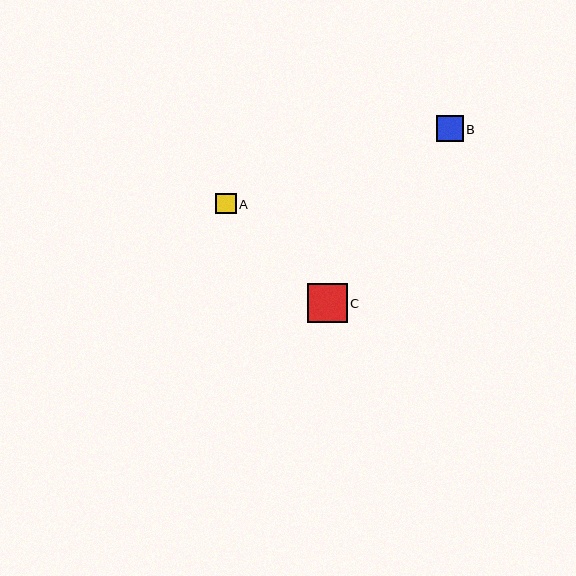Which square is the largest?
Square C is the largest with a size of approximately 39 pixels.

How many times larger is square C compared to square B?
Square C is approximately 1.5 times the size of square B.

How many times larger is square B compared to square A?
Square B is approximately 1.3 times the size of square A.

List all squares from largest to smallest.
From largest to smallest: C, B, A.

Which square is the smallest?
Square A is the smallest with a size of approximately 21 pixels.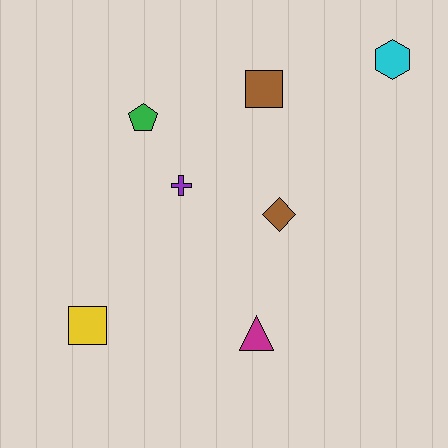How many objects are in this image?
There are 7 objects.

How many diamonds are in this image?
There is 1 diamond.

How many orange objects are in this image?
There are no orange objects.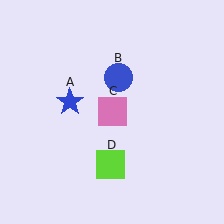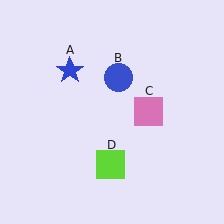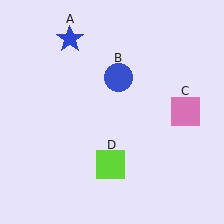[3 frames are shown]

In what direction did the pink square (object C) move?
The pink square (object C) moved right.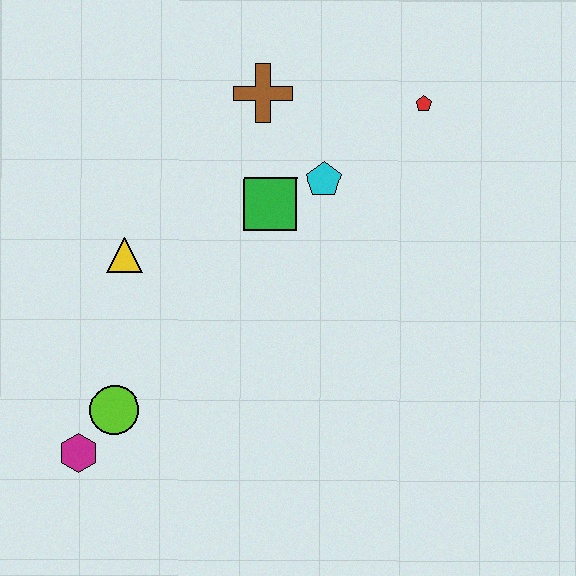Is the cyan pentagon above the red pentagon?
No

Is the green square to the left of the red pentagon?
Yes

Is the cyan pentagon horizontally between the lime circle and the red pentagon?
Yes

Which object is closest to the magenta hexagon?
The lime circle is closest to the magenta hexagon.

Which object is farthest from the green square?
The magenta hexagon is farthest from the green square.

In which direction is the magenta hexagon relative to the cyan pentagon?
The magenta hexagon is below the cyan pentagon.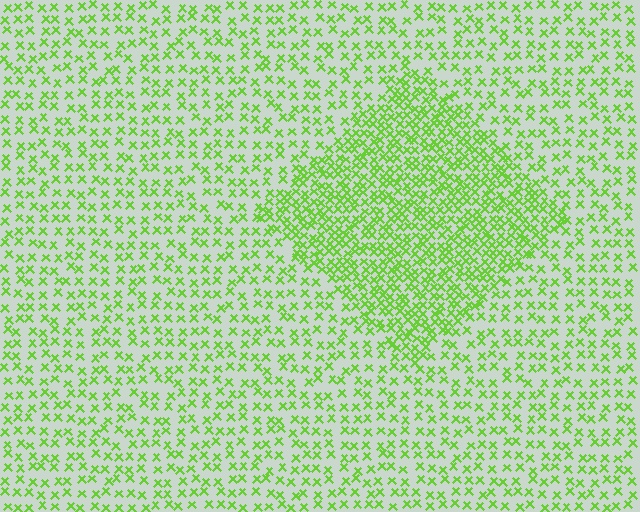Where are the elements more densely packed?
The elements are more densely packed inside the diamond boundary.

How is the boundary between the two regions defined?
The boundary is defined by a change in element density (approximately 2.1x ratio). All elements are the same color, size, and shape.